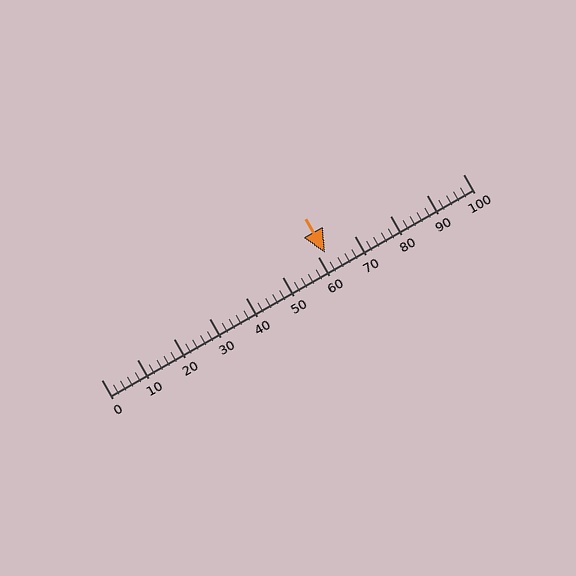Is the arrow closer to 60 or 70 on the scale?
The arrow is closer to 60.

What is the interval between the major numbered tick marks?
The major tick marks are spaced 10 units apart.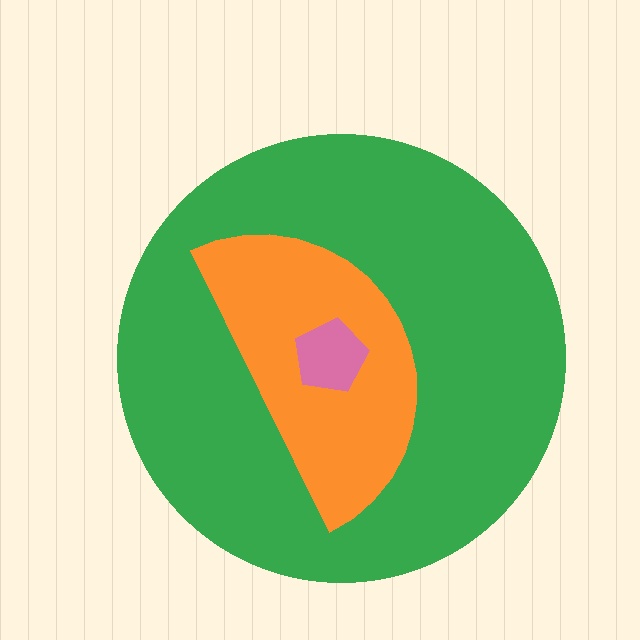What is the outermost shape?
The green circle.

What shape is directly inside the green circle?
The orange semicircle.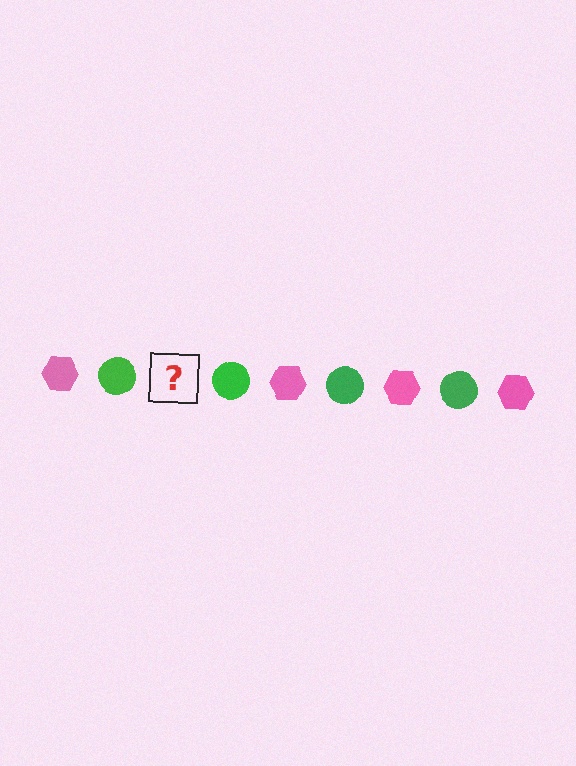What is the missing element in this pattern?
The missing element is a pink hexagon.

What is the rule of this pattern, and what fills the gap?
The rule is that the pattern alternates between pink hexagon and green circle. The gap should be filled with a pink hexagon.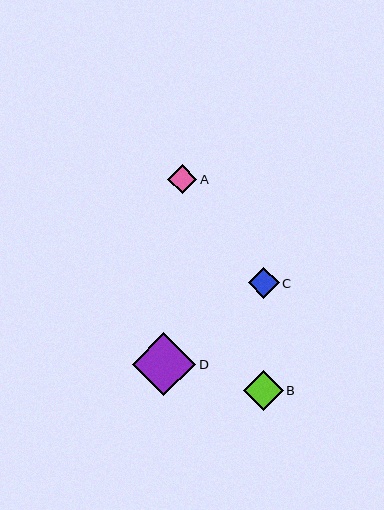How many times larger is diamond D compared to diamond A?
Diamond D is approximately 2.2 times the size of diamond A.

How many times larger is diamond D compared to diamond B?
Diamond D is approximately 1.6 times the size of diamond B.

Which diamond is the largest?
Diamond D is the largest with a size of approximately 64 pixels.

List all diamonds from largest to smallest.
From largest to smallest: D, B, C, A.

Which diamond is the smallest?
Diamond A is the smallest with a size of approximately 29 pixels.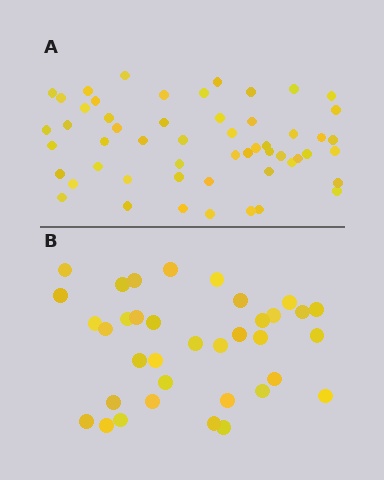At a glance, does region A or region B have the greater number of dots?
Region A (the top region) has more dots.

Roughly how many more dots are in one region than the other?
Region A has approximately 20 more dots than region B.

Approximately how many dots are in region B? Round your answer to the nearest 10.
About 40 dots. (The exact count is 36, which rounds to 40.)